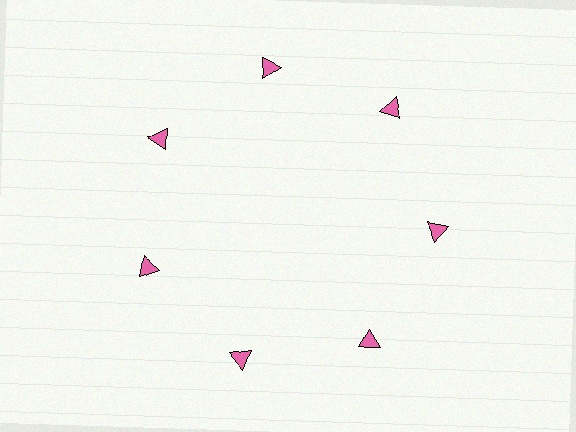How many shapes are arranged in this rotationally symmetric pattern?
There are 7 shapes, arranged in 7 groups of 1.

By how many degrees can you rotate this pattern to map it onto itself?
The pattern maps onto itself every 51 degrees of rotation.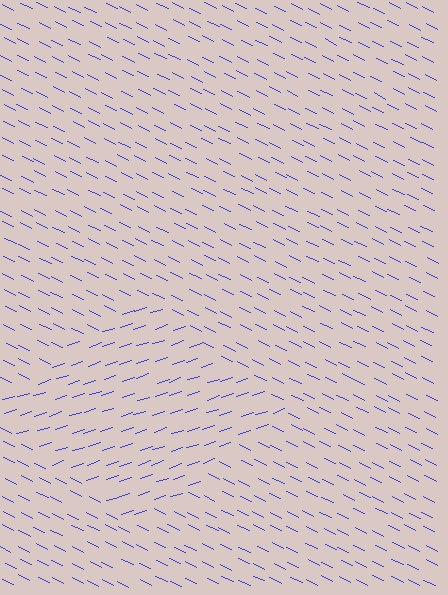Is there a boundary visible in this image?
Yes, there is a texture boundary formed by a change in line orientation.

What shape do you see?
I see a diamond.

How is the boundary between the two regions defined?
The boundary is defined purely by a change in line orientation (approximately 45 degrees difference). All lines are the same color and thickness.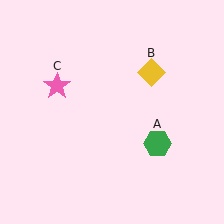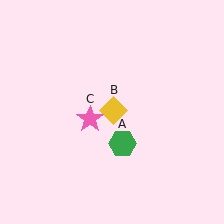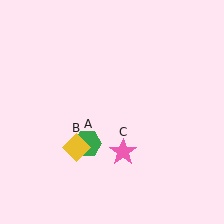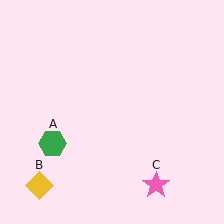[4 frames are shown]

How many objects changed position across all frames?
3 objects changed position: green hexagon (object A), yellow diamond (object B), pink star (object C).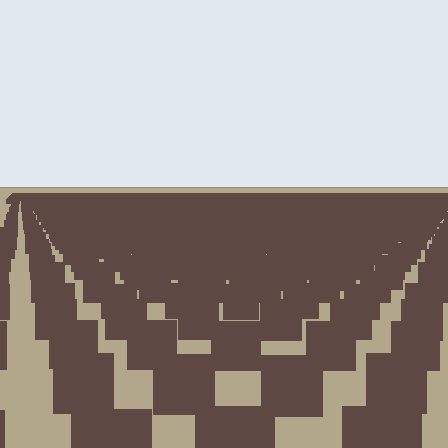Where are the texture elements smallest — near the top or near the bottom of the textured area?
Near the top.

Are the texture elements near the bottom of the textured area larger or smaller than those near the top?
Larger. Near the bottom, elements are closer to the viewer and appear at a bigger on-screen size.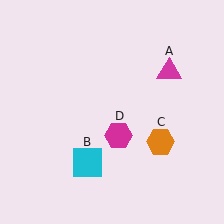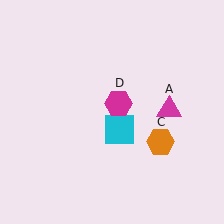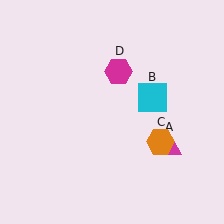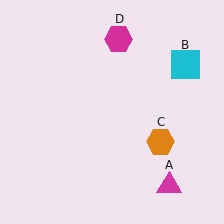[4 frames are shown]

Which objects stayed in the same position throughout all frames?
Orange hexagon (object C) remained stationary.